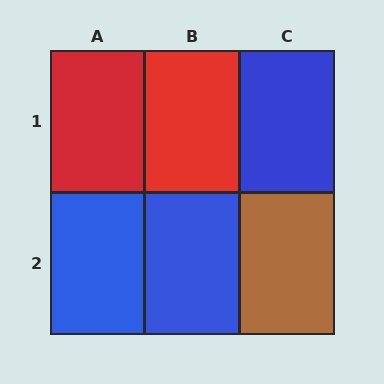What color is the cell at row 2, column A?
Blue.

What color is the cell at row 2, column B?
Blue.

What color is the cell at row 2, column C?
Brown.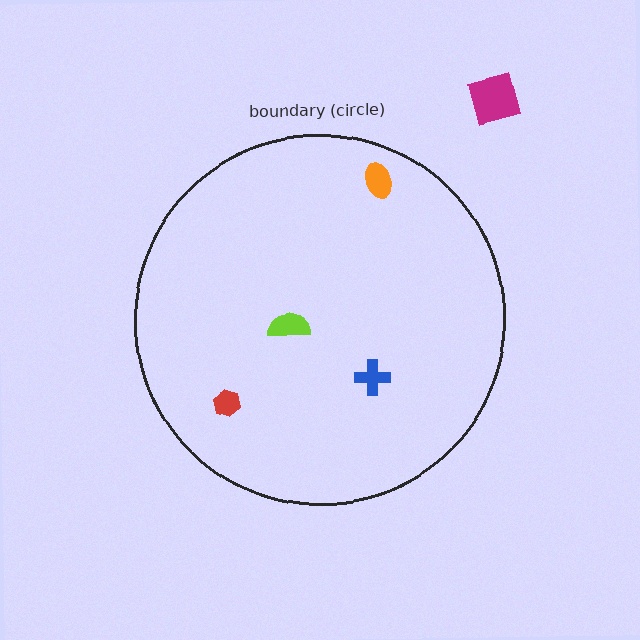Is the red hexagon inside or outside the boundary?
Inside.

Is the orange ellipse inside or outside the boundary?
Inside.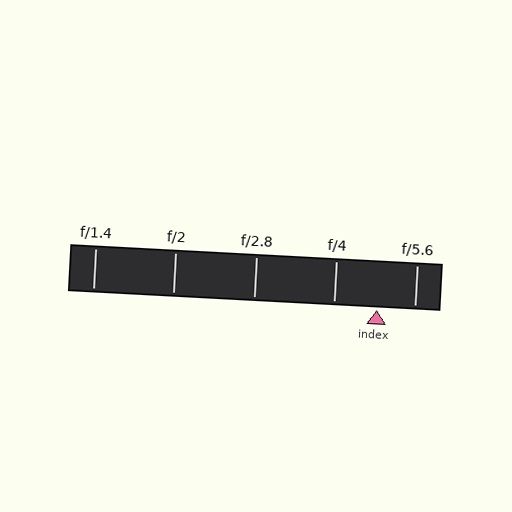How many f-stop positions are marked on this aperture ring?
There are 5 f-stop positions marked.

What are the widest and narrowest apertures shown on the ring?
The widest aperture shown is f/1.4 and the narrowest is f/5.6.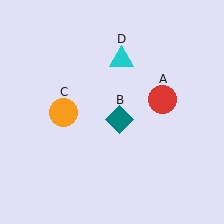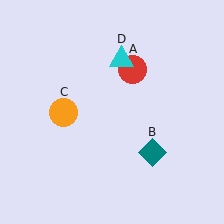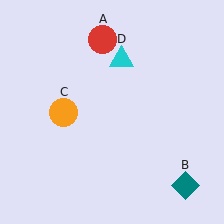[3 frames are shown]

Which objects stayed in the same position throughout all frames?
Orange circle (object C) and cyan triangle (object D) remained stationary.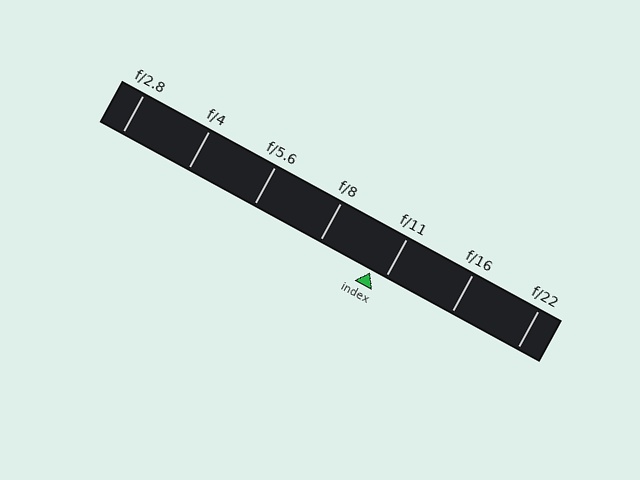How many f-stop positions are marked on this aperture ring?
There are 7 f-stop positions marked.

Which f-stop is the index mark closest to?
The index mark is closest to f/11.